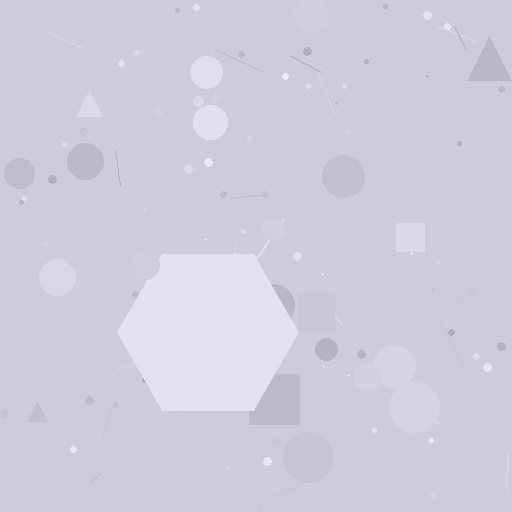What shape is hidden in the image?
A hexagon is hidden in the image.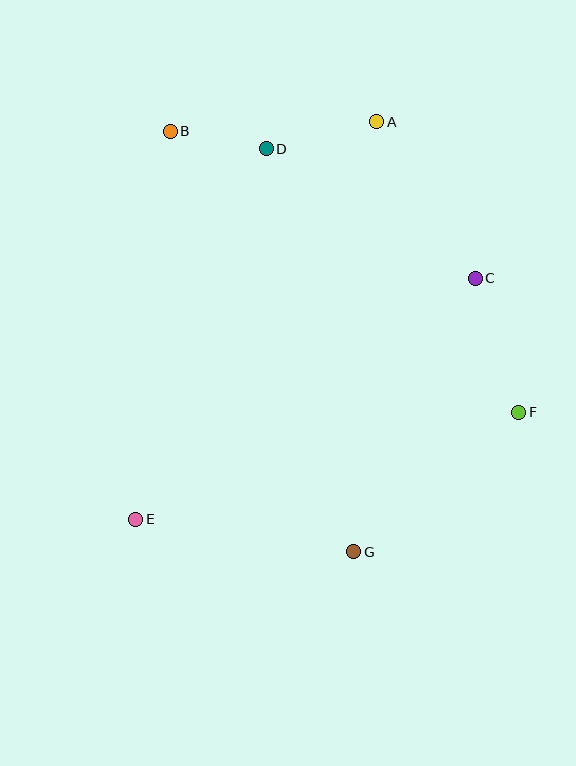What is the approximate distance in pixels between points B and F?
The distance between B and F is approximately 447 pixels.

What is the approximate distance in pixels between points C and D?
The distance between C and D is approximately 246 pixels.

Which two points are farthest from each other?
Points A and E are farthest from each other.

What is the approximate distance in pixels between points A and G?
The distance between A and G is approximately 430 pixels.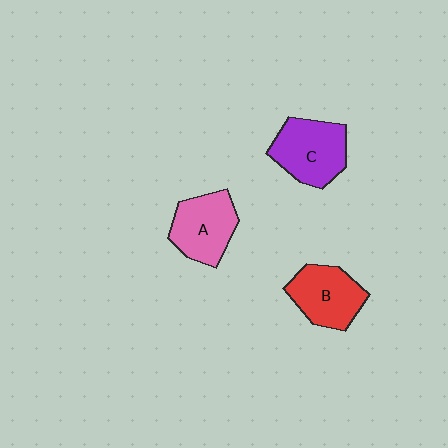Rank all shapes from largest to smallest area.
From largest to smallest: C (purple), A (pink), B (red).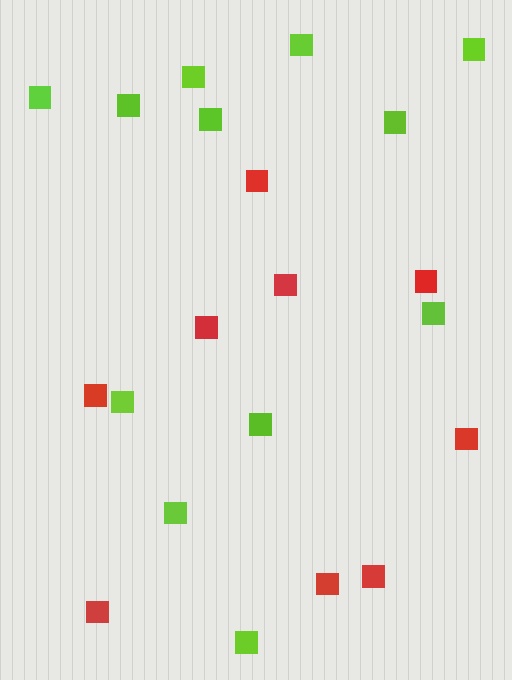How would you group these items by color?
There are 2 groups: one group of red squares (9) and one group of lime squares (12).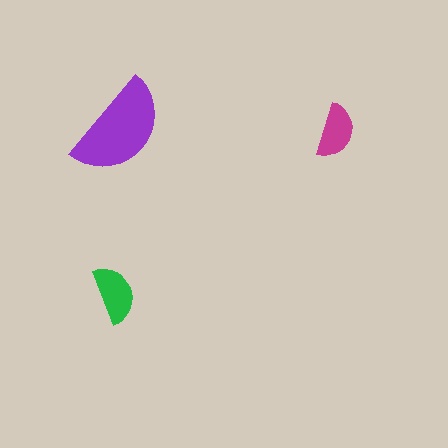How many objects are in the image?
There are 3 objects in the image.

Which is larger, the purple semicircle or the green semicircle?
The purple one.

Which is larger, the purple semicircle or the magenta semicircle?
The purple one.